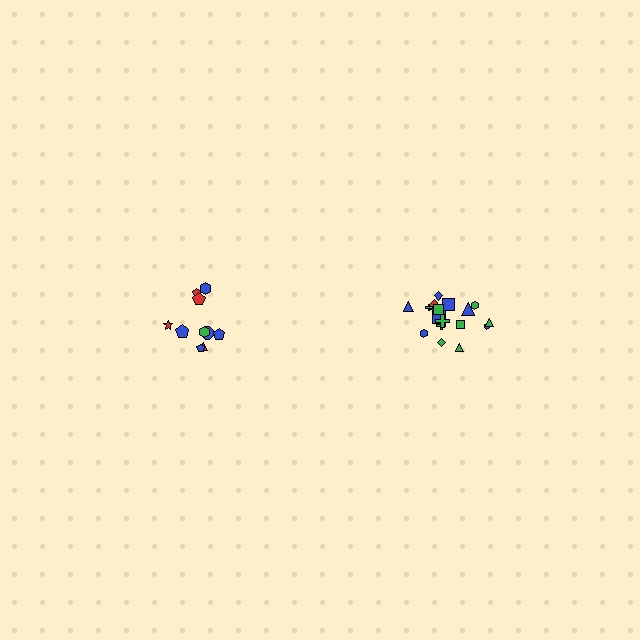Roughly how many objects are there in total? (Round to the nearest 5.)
Roughly 30 objects in total.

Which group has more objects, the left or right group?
The right group.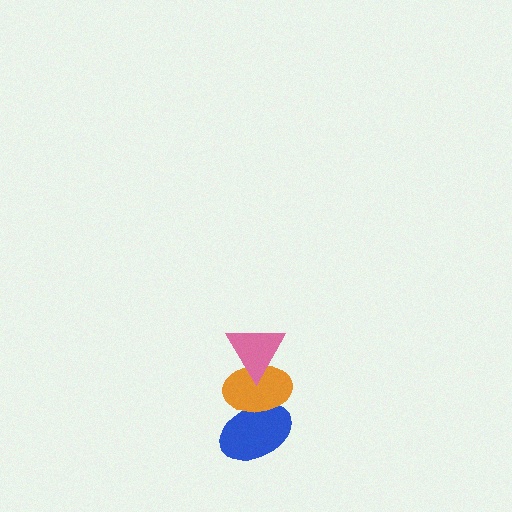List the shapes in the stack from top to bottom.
From top to bottom: the pink triangle, the orange ellipse, the blue ellipse.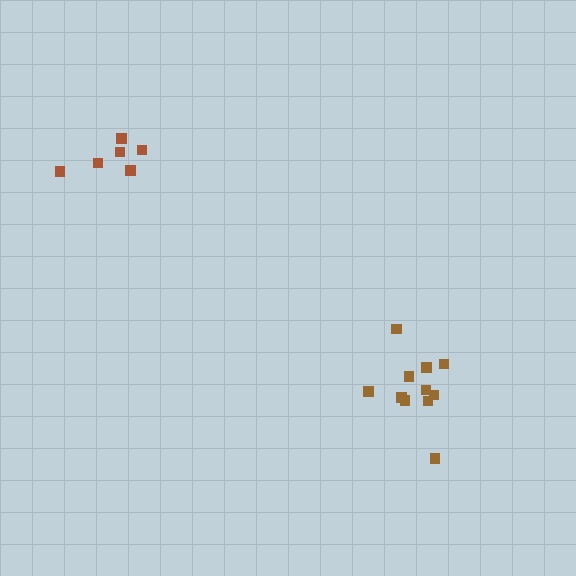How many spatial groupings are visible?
There are 2 spatial groupings.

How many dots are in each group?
Group 1: 11 dots, Group 2: 6 dots (17 total).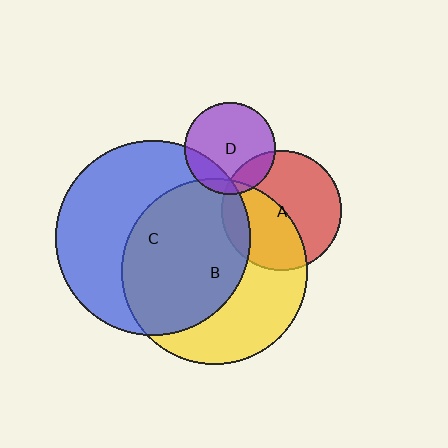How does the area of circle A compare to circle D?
Approximately 1.7 times.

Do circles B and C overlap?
Yes.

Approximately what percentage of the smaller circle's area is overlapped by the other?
Approximately 55%.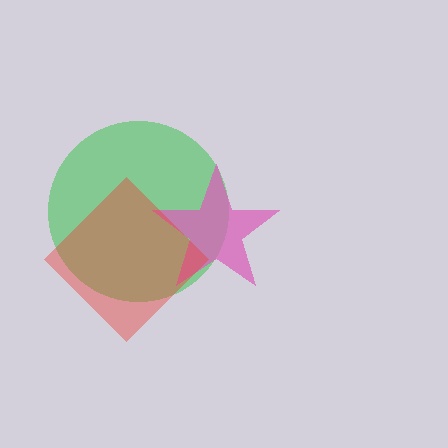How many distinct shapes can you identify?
There are 3 distinct shapes: a green circle, a pink star, a red diamond.